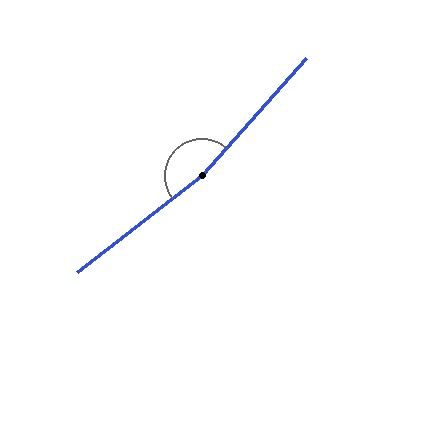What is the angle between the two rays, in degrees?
Approximately 169 degrees.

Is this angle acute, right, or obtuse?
It is obtuse.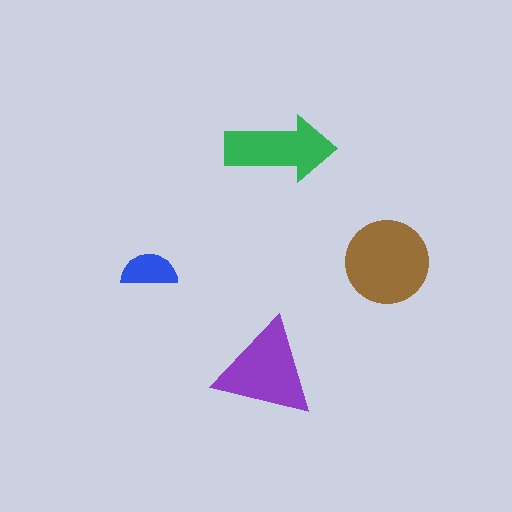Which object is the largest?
The brown circle.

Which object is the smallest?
The blue semicircle.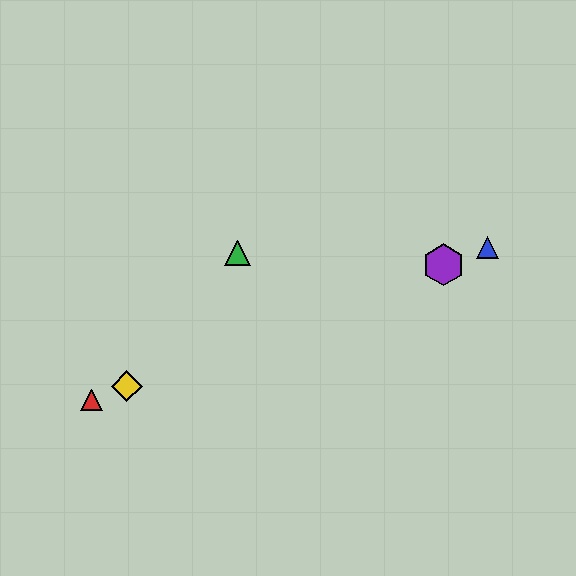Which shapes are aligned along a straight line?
The red triangle, the blue triangle, the yellow diamond, the purple hexagon are aligned along a straight line.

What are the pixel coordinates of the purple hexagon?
The purple hexagon is at (443, 265).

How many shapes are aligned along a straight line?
4 shapes (the red triangle, the blue triangle, the yellow diamond, the purple hexagon) are aligned along a straight line.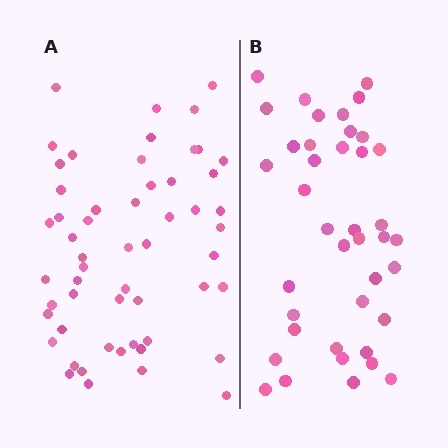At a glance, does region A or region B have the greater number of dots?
Region A (the left region) has more dots.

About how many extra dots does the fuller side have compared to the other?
Region A has approximately 15 more dots than region B.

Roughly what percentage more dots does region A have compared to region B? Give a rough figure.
About 40% more.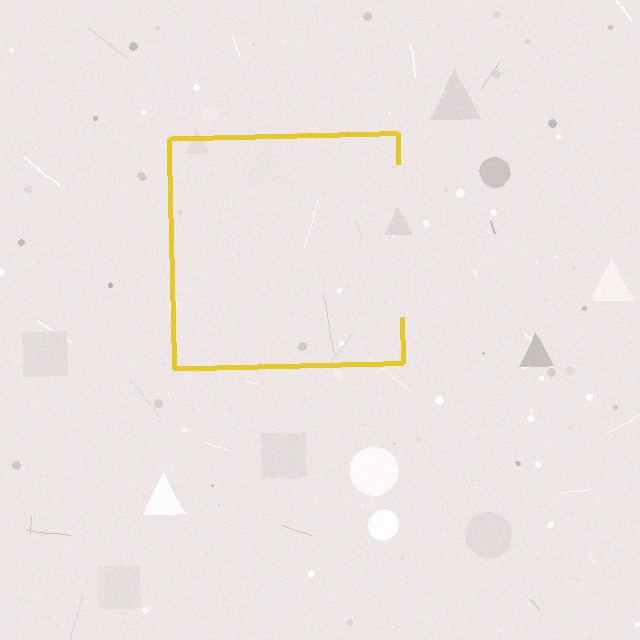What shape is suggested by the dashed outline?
The dashed outline suggests a square.